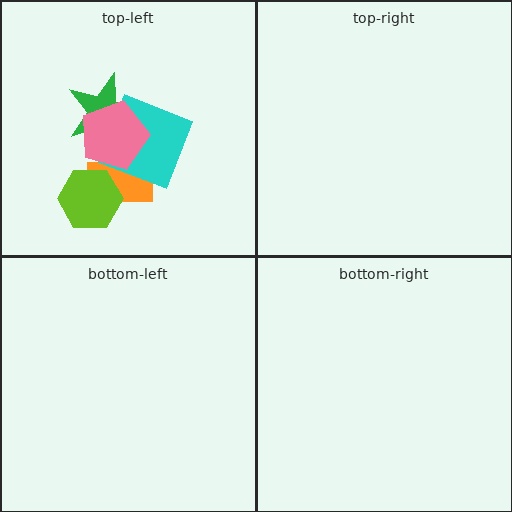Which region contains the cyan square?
The top-left region.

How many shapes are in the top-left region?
5.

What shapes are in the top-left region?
The green star, the orange rectangle, the cyan square, the pink pentagon, the lime hexagon.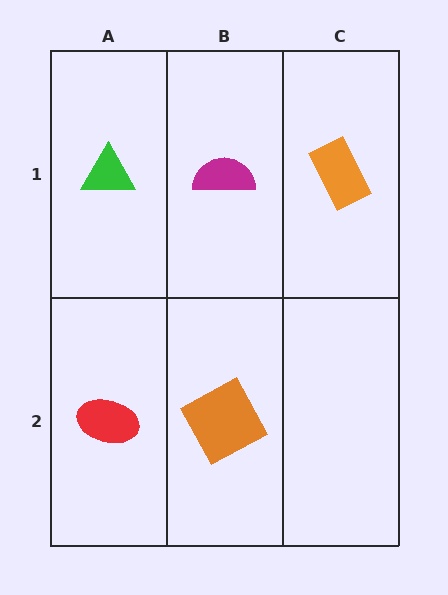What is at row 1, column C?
An orange rectangle.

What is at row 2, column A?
A red ellipse.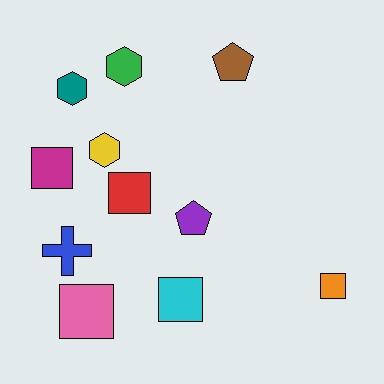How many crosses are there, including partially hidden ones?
There is 1 cross.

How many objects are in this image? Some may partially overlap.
There are 11 objects.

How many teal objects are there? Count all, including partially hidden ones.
There is 1 teal object.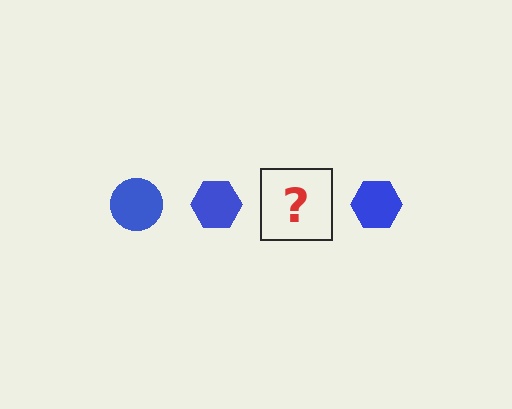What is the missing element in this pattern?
The missing element is a blue circle.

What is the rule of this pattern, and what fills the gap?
The rule is that the pattern cycles through circle, hexagon shapes in blue. The gap should be filled with a blue circle.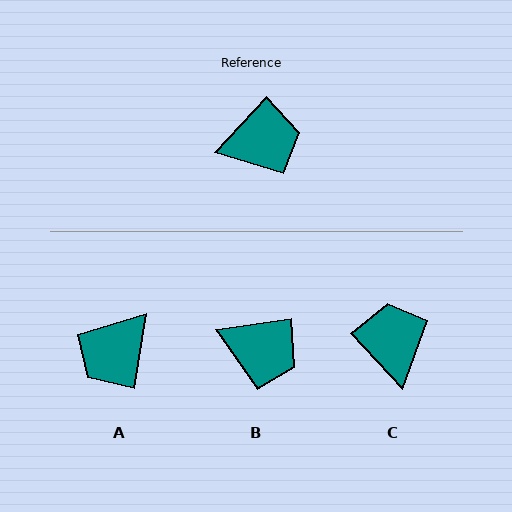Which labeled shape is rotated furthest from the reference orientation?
A, about 146 degrees away.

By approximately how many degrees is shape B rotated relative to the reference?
Approximately 38 degrees clockwise.